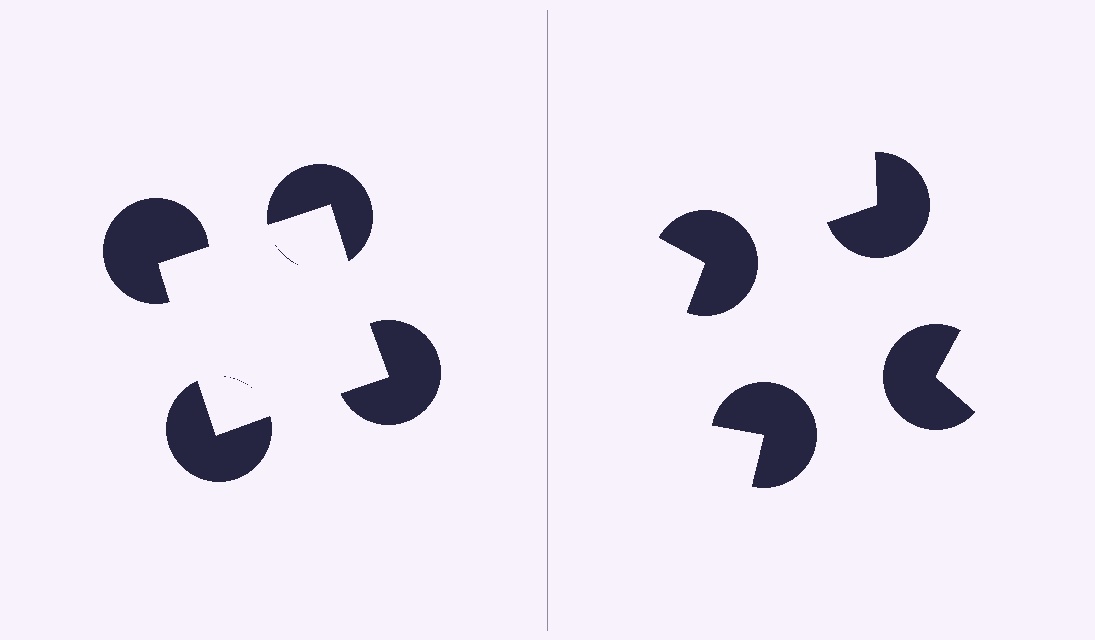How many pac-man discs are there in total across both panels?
8 — 4 on each side.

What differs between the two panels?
The pac-man discs are positioned identically on both sides; only the wedge orientations differ. On the left they align to a square; on the right they are misaligned.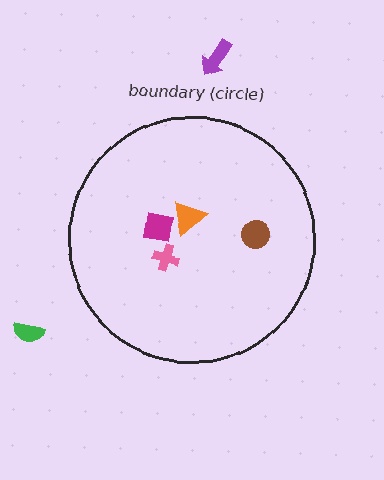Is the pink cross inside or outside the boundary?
Inside.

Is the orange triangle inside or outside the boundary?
Inside.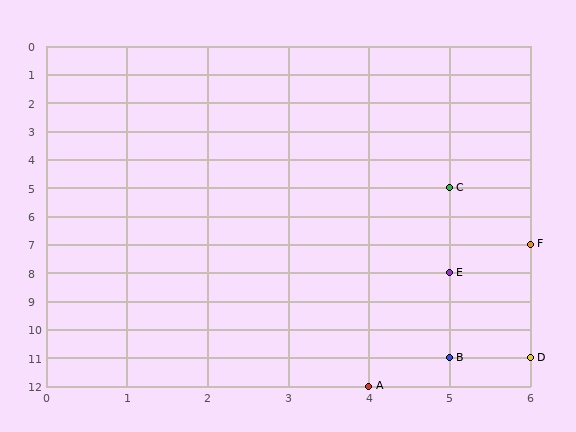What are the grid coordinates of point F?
Point F is at grid coordinates (6, 7).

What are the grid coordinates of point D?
Point D is at grid coordinates (6, 11).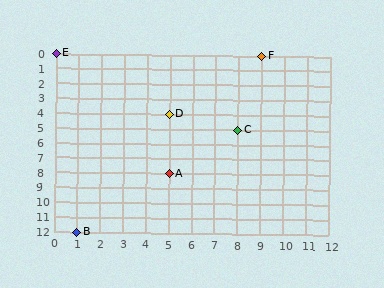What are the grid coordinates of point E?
Point E is at grid coordinates (0, 0).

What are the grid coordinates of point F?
Point F is at grid coordinates (9, 0).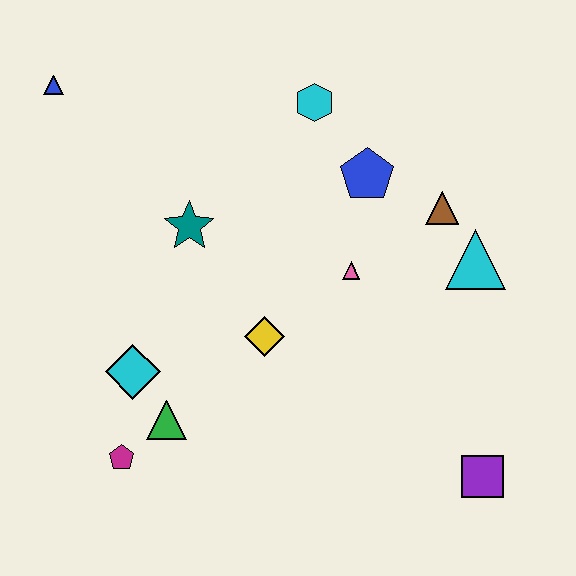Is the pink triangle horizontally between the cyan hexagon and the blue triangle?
No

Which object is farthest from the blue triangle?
The purple square is farthest from the blue triangle.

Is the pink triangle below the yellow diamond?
No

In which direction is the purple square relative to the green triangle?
The purple square is to the right of the green triangle.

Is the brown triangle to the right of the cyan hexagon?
Yes